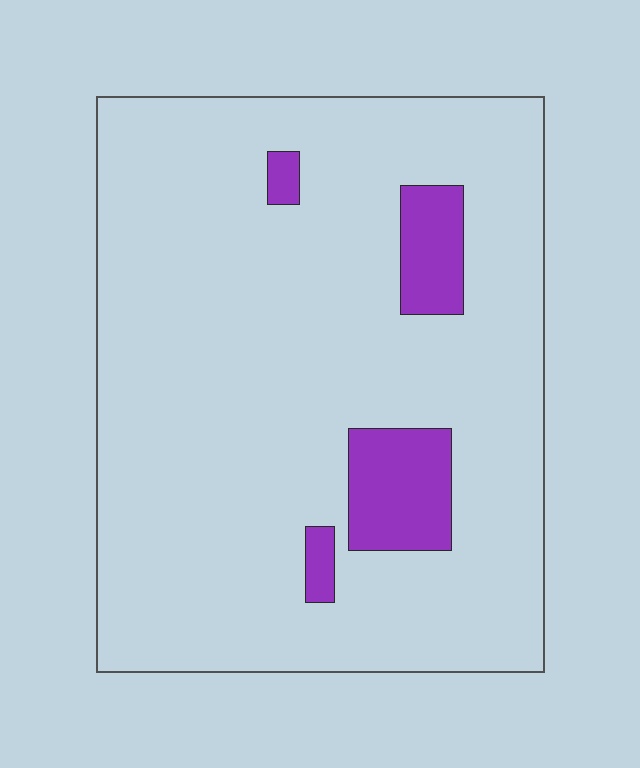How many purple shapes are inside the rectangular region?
4.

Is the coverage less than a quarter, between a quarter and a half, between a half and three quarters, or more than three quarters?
Less than a quarter.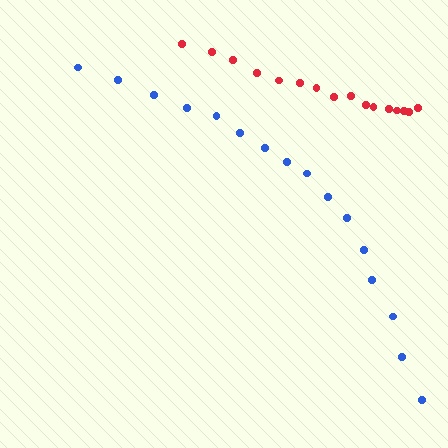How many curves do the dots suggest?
There are 2 distinct paths.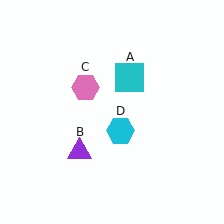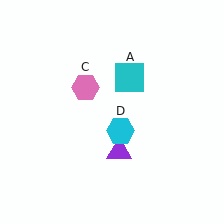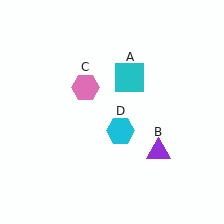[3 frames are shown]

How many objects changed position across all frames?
1 object changed position: purple triangle (object B).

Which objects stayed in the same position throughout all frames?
Cyan square (object A) and pink hexagon (object C) and cyan hexagon (object D) remained stationary.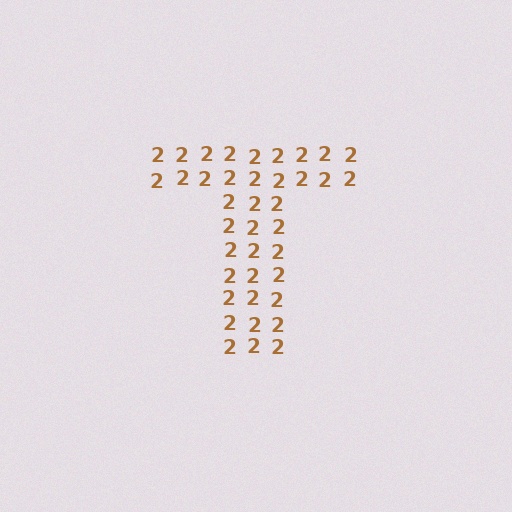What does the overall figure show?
The overall figure shows the letter T.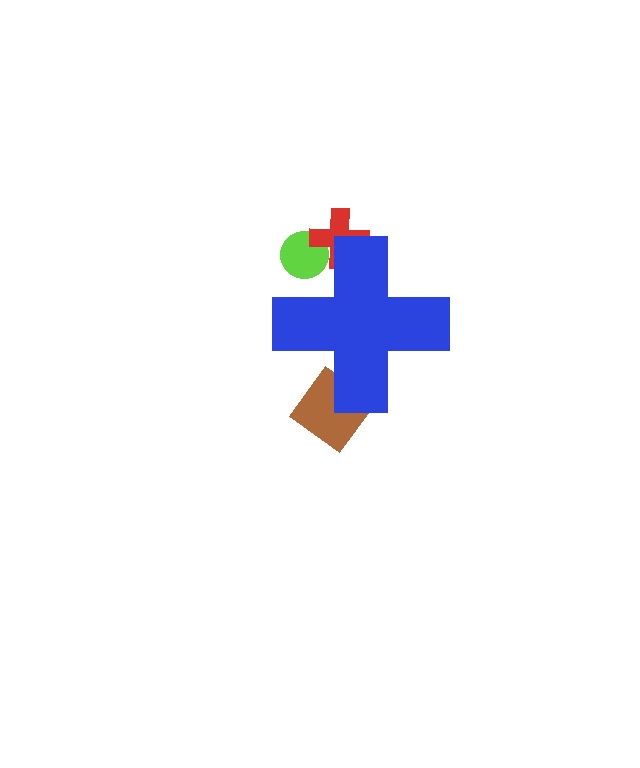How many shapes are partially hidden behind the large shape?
3 shapes are partially hidden.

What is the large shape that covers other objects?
A blue cross.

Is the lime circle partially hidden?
Yes, the lime circle is partially hidden behind the blue cross.